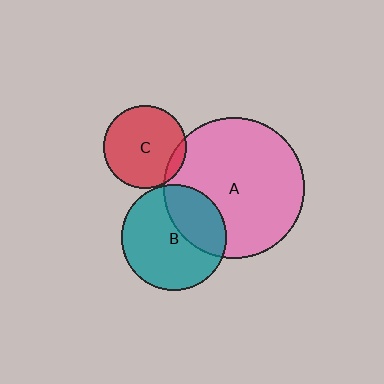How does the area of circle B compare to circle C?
Approximately 1.6 times.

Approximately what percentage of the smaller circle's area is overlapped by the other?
Approximately 35%.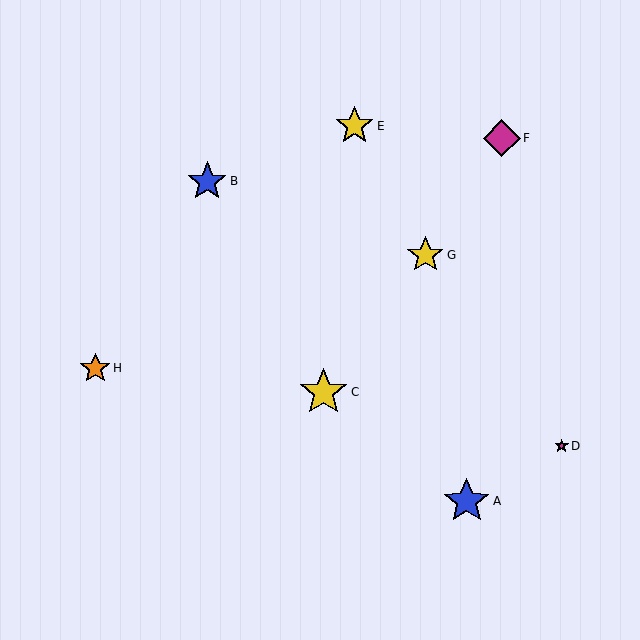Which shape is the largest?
The yellow star (labeled C) is the largest.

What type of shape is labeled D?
Shape D is a magenta star.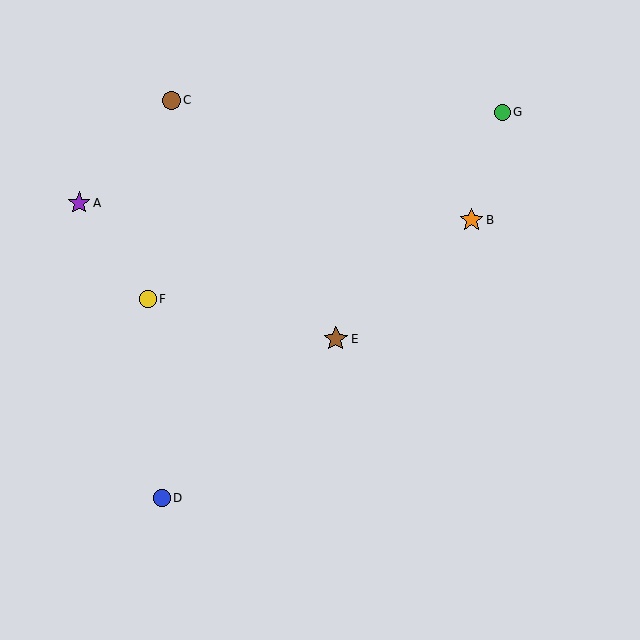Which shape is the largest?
The brown star (labeled E) is the largest.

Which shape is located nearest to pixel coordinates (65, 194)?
The purple star (labeled A) at (79, 203) is nearest to that location.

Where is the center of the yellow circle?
The center of the yellow circle is at (148, 299).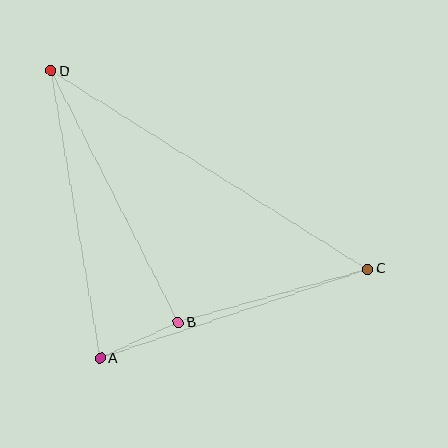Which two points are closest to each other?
Points A and B are closest to each other.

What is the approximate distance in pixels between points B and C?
The distance between B and C is approximately 197 pixels.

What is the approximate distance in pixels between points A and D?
The distance between A and D is approximately 292 pixels.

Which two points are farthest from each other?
Points C and D are farthest from each other.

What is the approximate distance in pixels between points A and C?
The distance between A and C is approximately 282 pixels.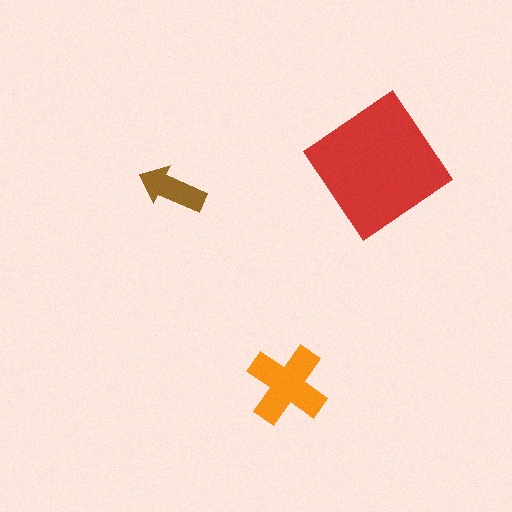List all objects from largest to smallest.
The red diamond, the orange cross, the brown arrow.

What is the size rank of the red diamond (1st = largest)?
1st.